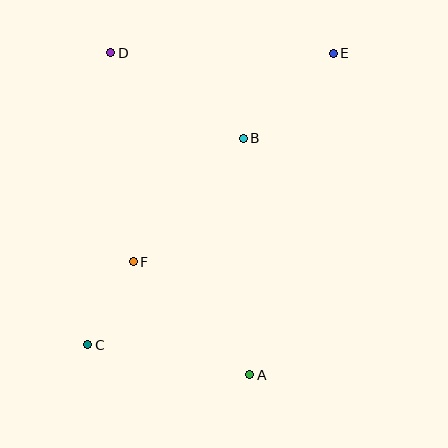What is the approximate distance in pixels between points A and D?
The distance between A and D is approximately 351 pixels.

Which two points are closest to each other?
Points C and F are closest to each other.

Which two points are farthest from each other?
Points C and E are farthest from each other.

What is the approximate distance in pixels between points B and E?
The distance between B and E is approximately 124 pixels.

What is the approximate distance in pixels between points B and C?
The distance between B and C is approximately 259 pixels.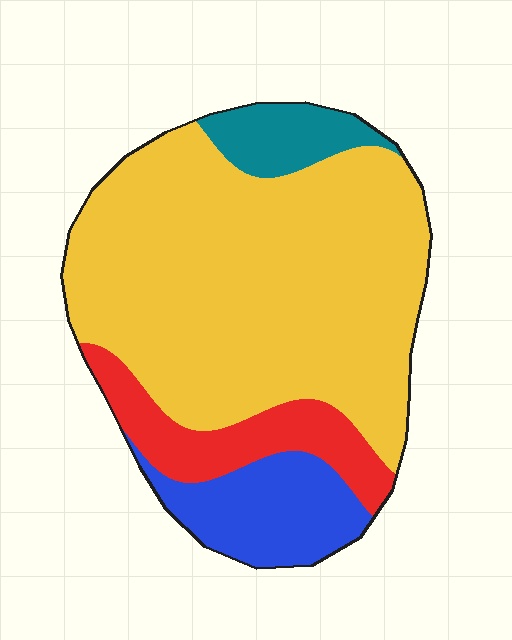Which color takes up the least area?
Teal, at roughly 5%.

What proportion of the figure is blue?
Blue covers about 15% of the figure.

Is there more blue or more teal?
Blue.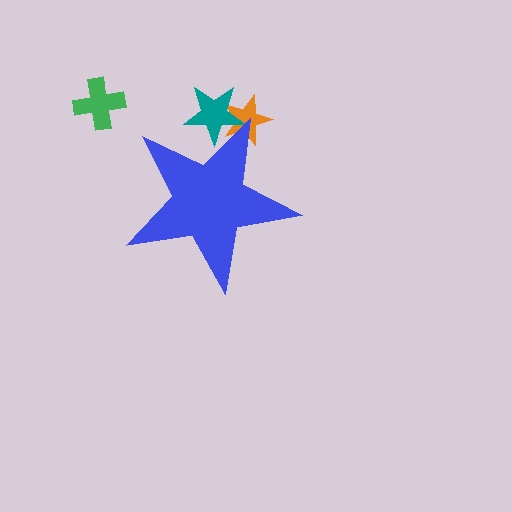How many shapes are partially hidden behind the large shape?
2 shapes are partially hidden.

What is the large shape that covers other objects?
A blue star.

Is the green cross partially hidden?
No, the green cross is fully visible.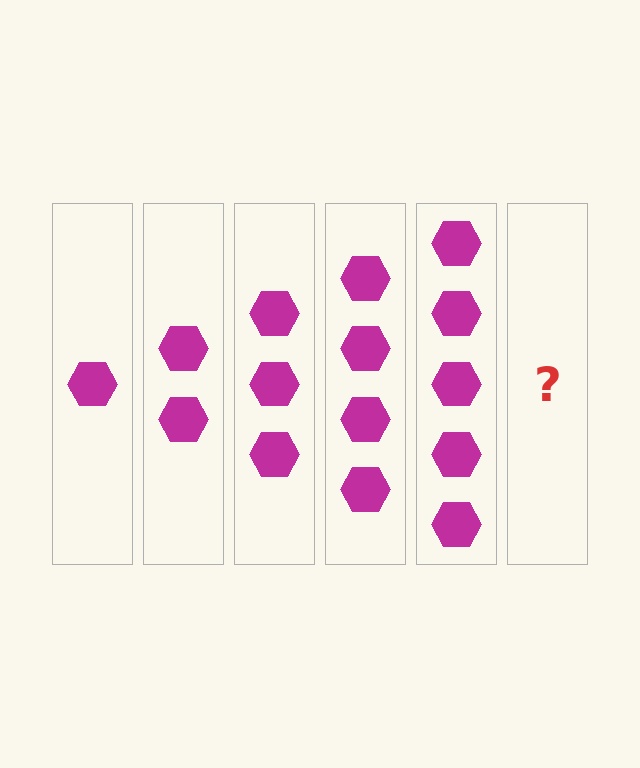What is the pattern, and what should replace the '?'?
The pattern is that each step adds one more hexagon. The '?' should be 6 hexagons.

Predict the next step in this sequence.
The next step is 6 hexagons.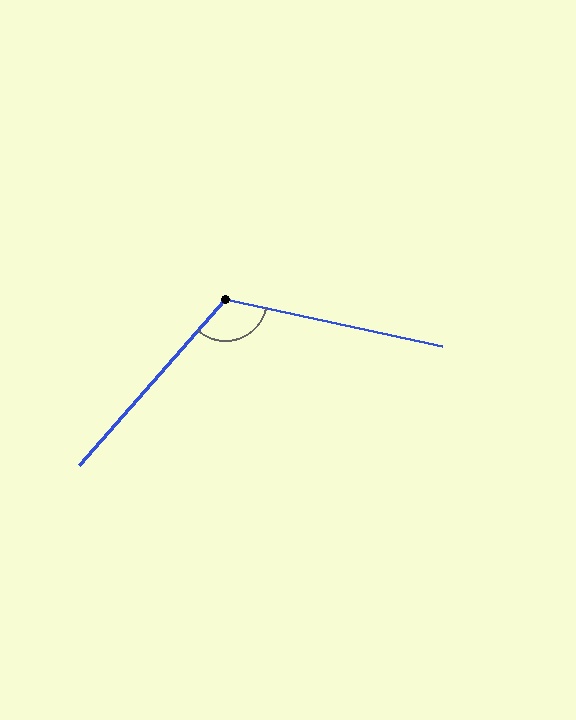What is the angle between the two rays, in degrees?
Approximately 119 degrees.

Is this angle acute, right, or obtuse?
It is obtuse.